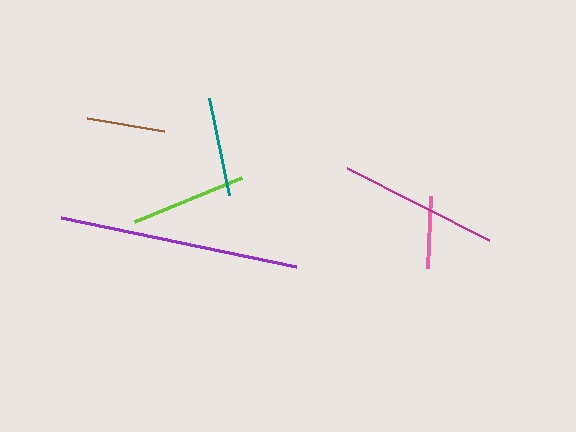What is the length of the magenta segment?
The magenta segment is approximately 159 pixels long.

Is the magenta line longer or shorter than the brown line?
The magenta line is longer than the brown line.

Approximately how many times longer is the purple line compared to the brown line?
The purple line is approximately 3.0 times the length of the brown line.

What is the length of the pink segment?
The pink segment is approximately 72 pixels long.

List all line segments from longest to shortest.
From longest to shortest: purple, magenta, lime, teal, brown, pink.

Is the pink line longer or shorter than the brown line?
The brown line is longer than the pink line.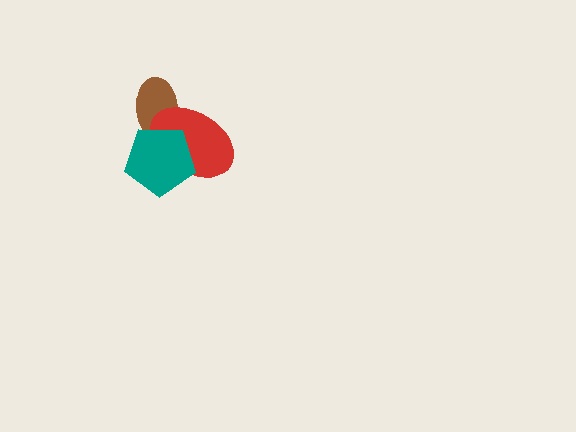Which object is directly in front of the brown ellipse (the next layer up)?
The red ellipse is directly in front of the brown ellipse.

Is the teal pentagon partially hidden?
No, no other shape covers it.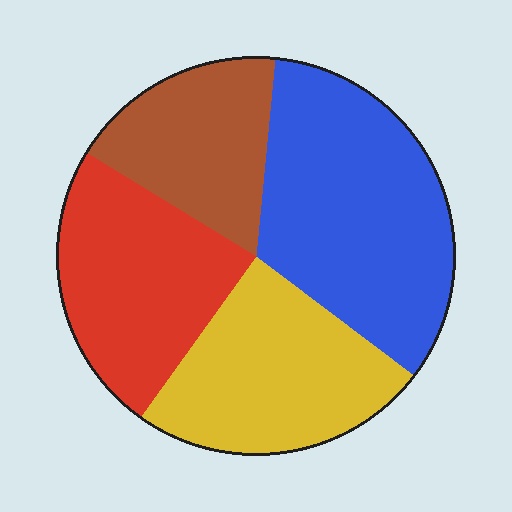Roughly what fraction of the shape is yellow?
Yellow takes up about one quarter (1/4) of the shape.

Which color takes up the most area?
Blue, at roughly 35%.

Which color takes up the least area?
Brown, at roughly 20%.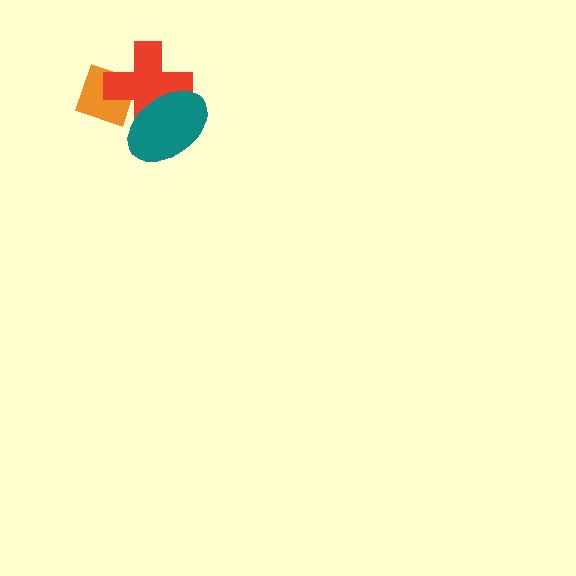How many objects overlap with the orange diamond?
2 objects overlap with the orange diamond.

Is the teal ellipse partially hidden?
No, no other shape covers it.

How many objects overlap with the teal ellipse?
2 objects overlap with the teal ellipse.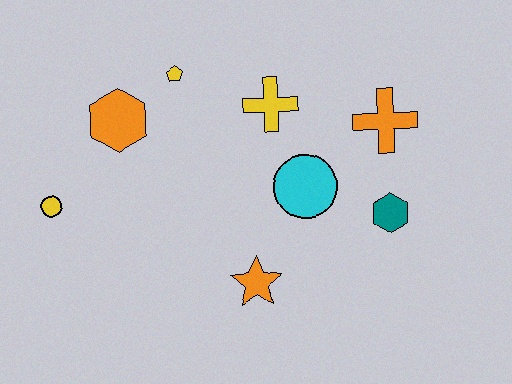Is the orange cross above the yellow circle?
Yes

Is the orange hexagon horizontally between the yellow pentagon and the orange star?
No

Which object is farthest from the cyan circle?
The yellow circle is farthest from the cyan circle.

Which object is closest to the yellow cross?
The cyan circle is closest to the yellow cross.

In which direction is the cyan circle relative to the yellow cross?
The cyan circle is below the yellow cross.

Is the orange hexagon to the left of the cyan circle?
Yes